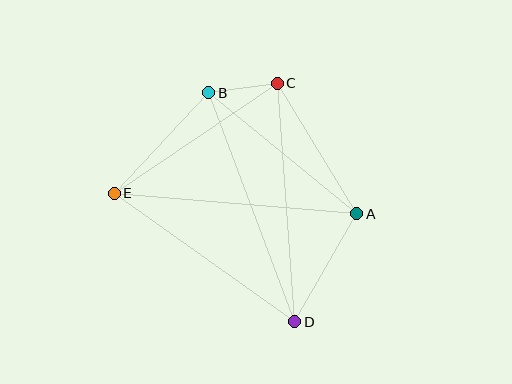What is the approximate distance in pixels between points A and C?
The distance between A and C is approximately 153 pixels.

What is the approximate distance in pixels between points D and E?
The distance between D and E is approximately 222 pixels.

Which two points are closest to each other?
Points B and C are closest to each other.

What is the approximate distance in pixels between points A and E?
The distance between A and E is approximately 243 pixels.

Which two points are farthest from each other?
Points B and D are farthest from each other.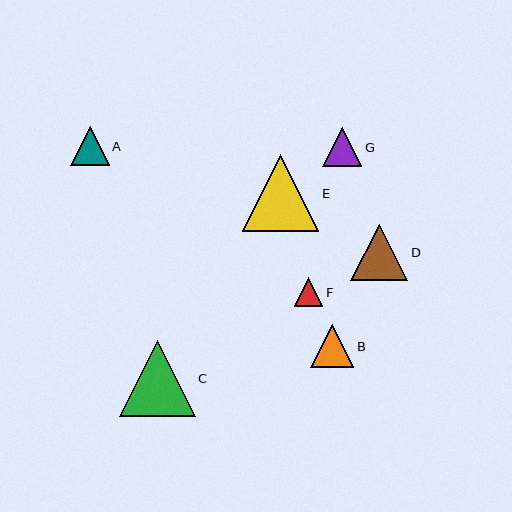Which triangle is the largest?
Triangle E is the largest with a size of approximately 77 pixels.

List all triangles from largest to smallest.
From largest to smallest: E, C, D, B, G, A, F.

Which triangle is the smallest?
Triangle F is the smallest with a size of approximately 29 pixels.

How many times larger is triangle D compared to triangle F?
Triangle D is approximately 2.0 times the size of triangle F.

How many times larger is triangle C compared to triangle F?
Triangle C is approximately 2.6 times the size of triangle F.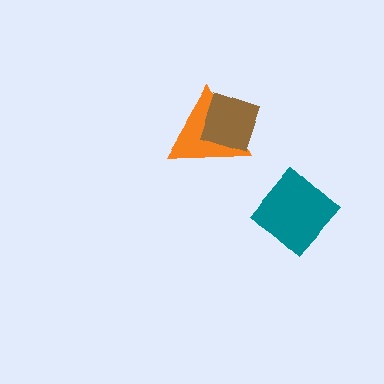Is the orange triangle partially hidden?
Yes, it is partially covered by another shape.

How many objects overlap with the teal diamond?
0 objects overlap with the teal diamond.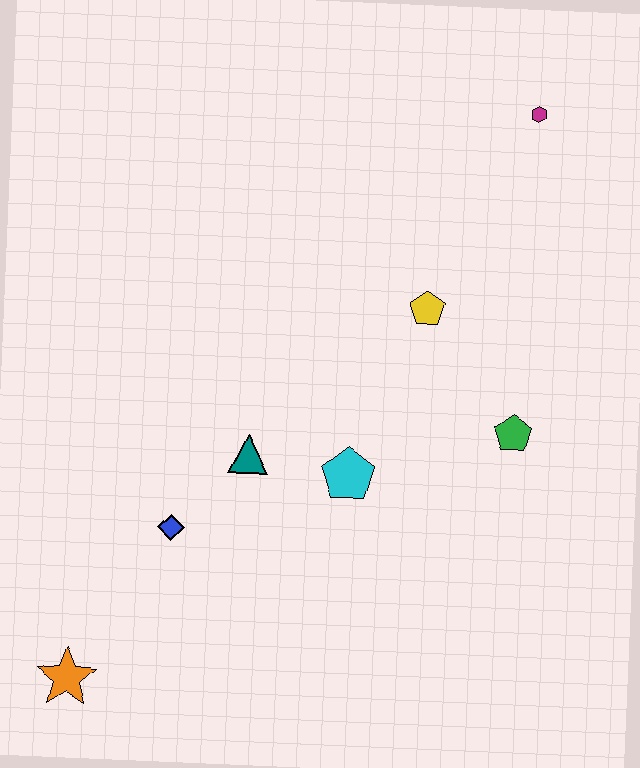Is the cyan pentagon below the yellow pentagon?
Yes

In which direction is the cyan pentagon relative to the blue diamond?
The cyan pentagon is to the right of the blue diamond.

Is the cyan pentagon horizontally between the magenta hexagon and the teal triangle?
Yes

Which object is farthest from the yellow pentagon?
The orange star is farthest from the yellow pentagon.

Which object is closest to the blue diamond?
The teal triangle is closest to the blue diamond.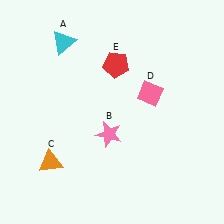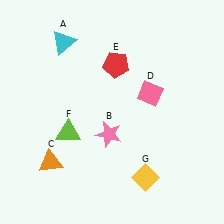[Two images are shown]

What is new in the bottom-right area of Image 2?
A yellow diamond (G) was added in the bottom-right area of Image 2.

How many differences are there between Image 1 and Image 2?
There are 2 differences between the two images.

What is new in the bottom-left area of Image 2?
A lime triangle (F) was added in the bottom-left area of Image 2.